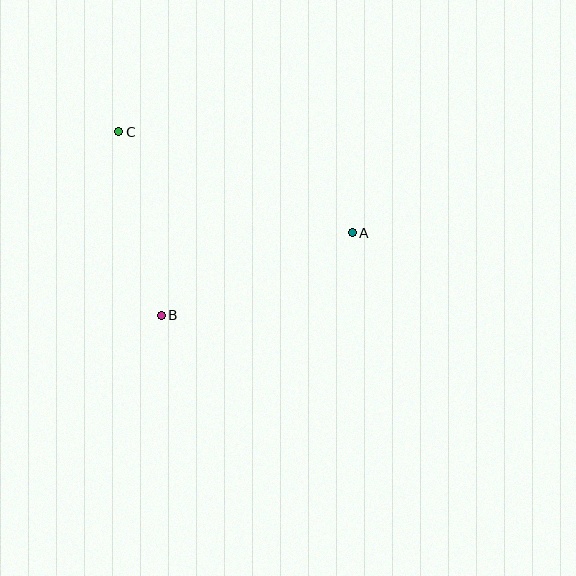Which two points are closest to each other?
Points B and C are closest to each other.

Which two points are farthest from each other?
Points A and C are farthest from each other.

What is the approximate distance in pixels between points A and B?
The distance between A and B is approximately 208 pixels.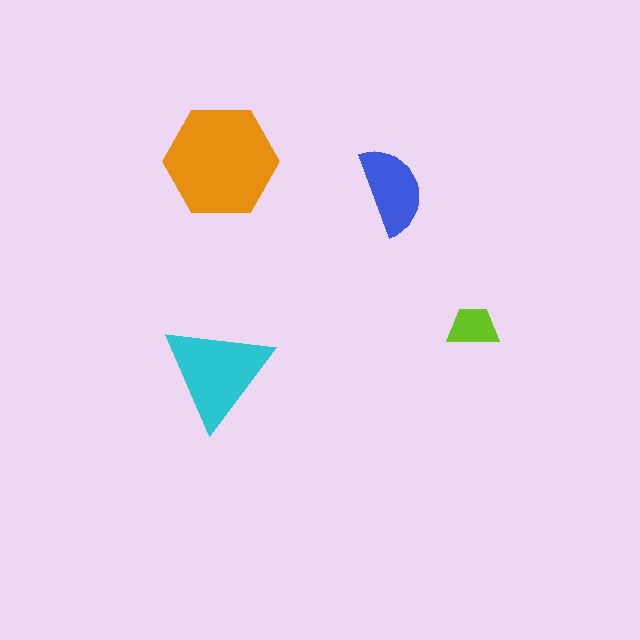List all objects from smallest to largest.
The lime trapezoid, the blue semicircle, the cyan triangle, the orange hexagon.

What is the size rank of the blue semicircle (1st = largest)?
3rd.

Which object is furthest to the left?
The cyan triangle is leftmost.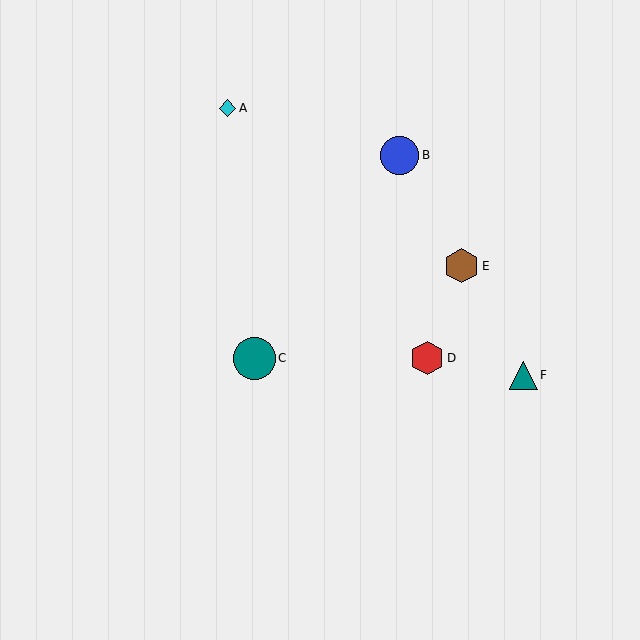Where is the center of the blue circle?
The center of the blue circle is at (400, 155).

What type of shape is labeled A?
Shape A is a cyan diamond.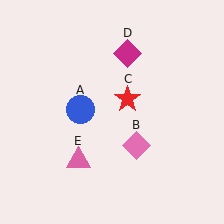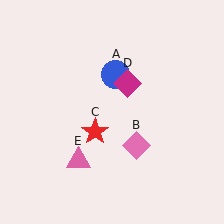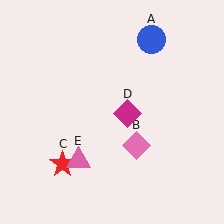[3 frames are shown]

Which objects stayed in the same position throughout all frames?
Pink diamond (object B) and pink triangle (object E) remained stationary.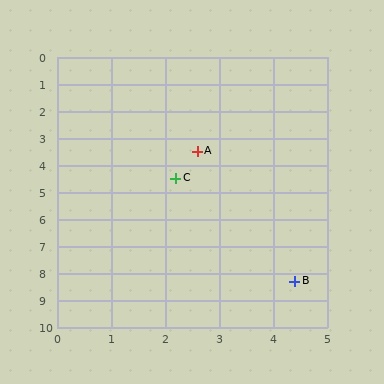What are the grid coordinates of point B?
Point B is at approximately (4.4, 8.3).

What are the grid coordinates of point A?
Point A is at approximately (2.6, 3.5).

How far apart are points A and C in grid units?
Points A and C are about 1.1 grid units apart.